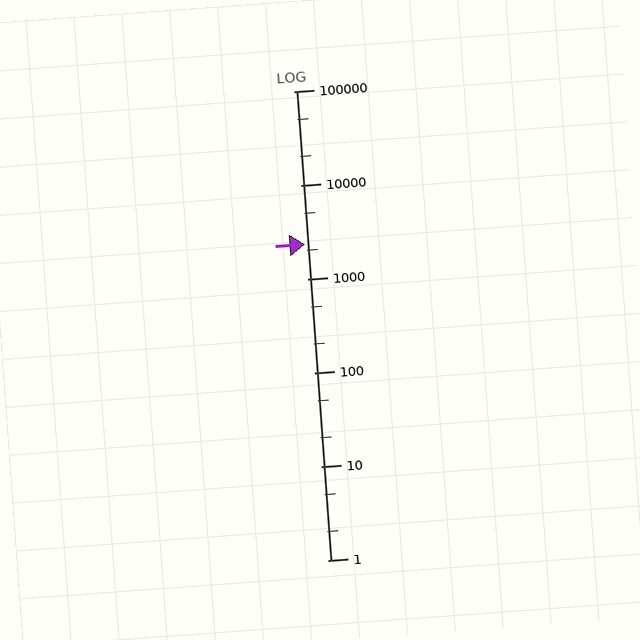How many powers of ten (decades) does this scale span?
The scale spans 5 decades, from 1 to 100000.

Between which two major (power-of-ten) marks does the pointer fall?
The pointer is between 1000 and 10000.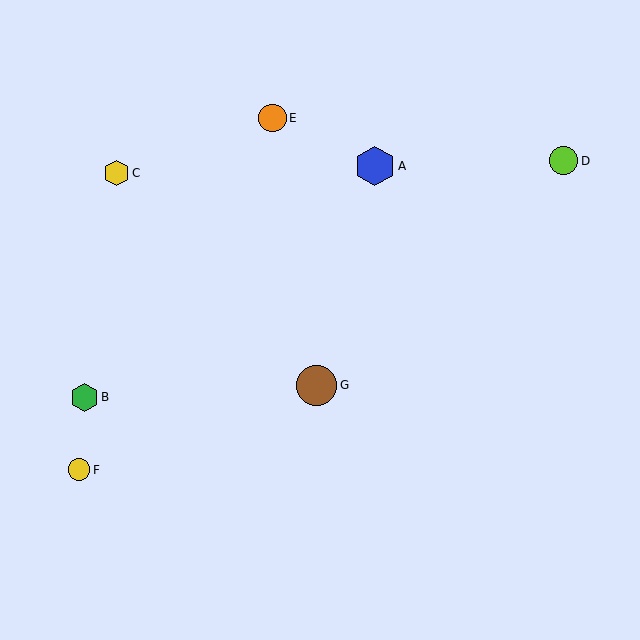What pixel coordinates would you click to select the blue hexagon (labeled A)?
Click at (375, 166) to select the blue hexagon A.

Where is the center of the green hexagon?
The center of the green hexagon is at (84, 397).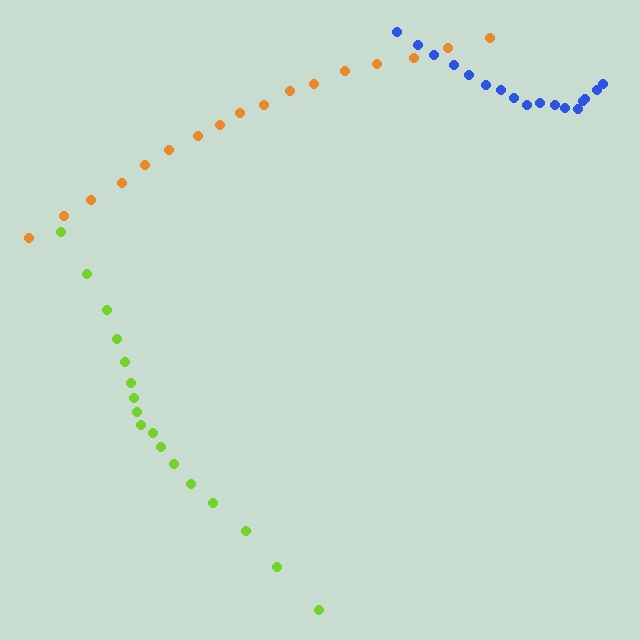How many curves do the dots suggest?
There are 3 distinct paths.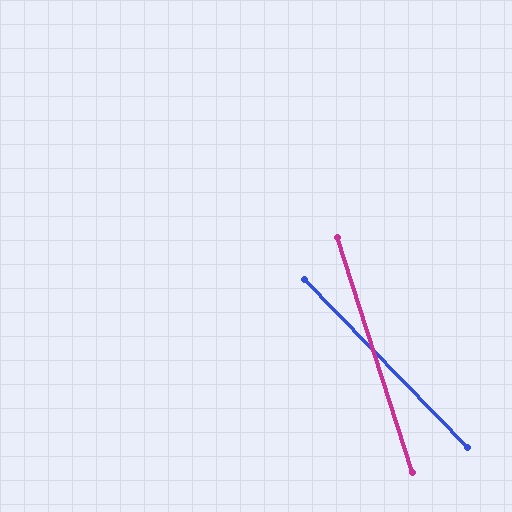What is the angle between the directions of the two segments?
Approximately 26 degrees.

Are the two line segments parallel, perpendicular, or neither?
Neither parallel nor perpendicular — they differ by about 26°.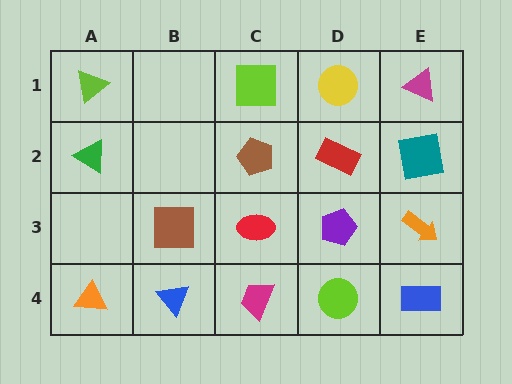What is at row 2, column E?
A teal square.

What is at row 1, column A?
A lime triangle.